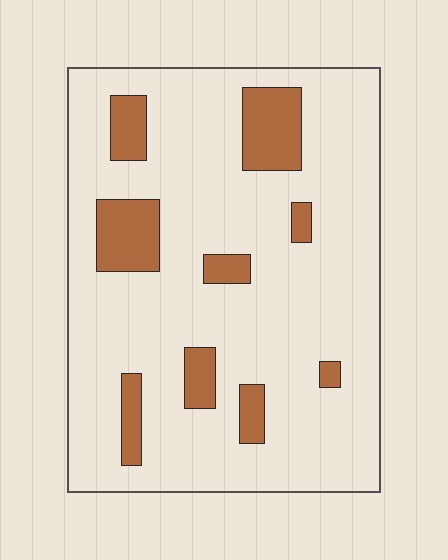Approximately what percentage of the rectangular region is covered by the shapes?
Approximately 15%.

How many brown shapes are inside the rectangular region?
9.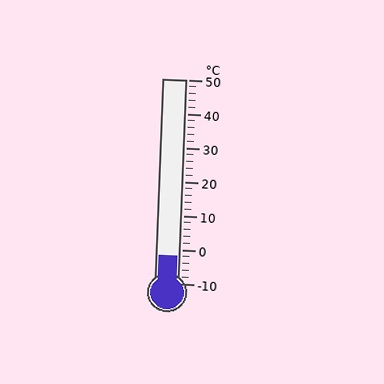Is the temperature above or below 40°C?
The temperature is below 40°C.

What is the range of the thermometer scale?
The thermometer scale ranges from -10°C to 50°C.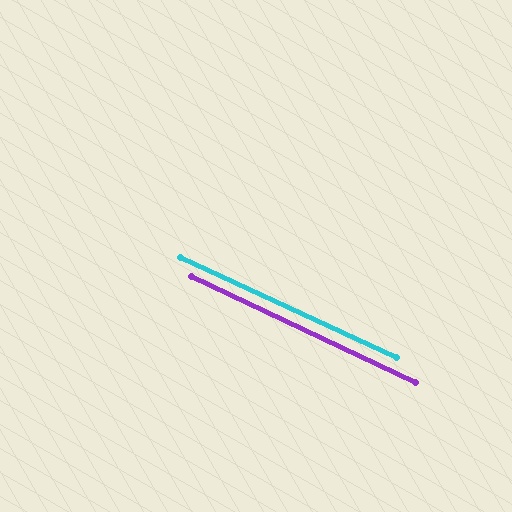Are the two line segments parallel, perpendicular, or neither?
Parallel — their directions differ by only 0.4°.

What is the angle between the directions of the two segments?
Approximately 0 degrees.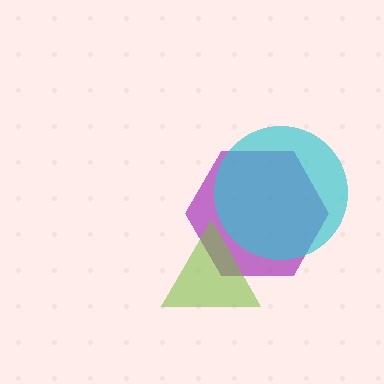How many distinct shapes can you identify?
There are 3 distinct shapes: a purple hexagon, a lime triangle, a cyan circle.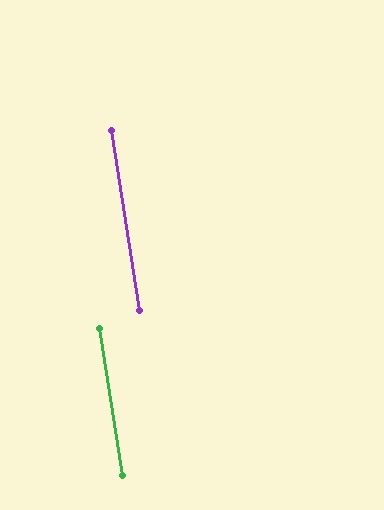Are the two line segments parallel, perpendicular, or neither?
Parallel — their directions differ by only 0.4°.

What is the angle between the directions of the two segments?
Approximately 0 degrees.